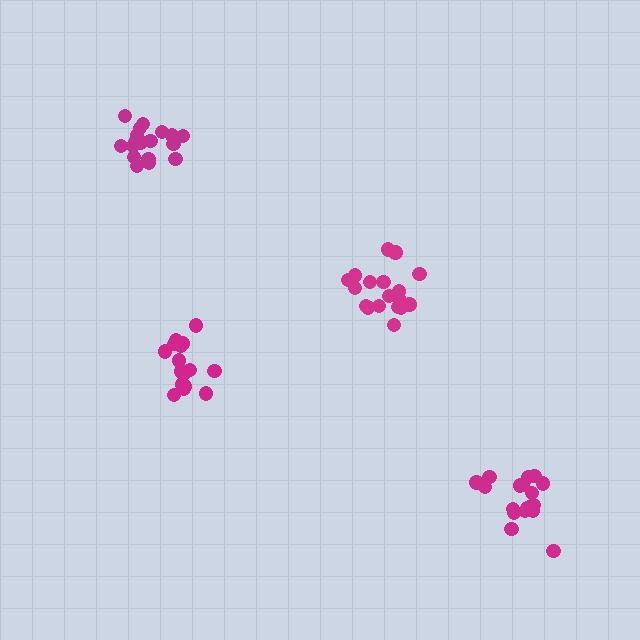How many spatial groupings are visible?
There are 4 spatial groupings.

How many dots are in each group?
Group 1: 17 dots, Group 2: 18 dots, Group 3: 18 dots, Group 4: 18 dots (71 total).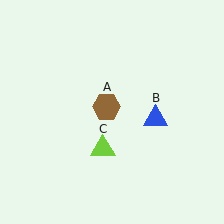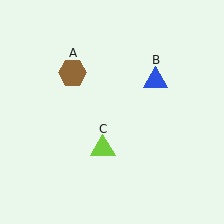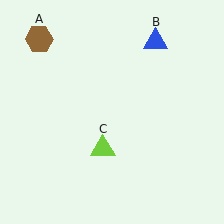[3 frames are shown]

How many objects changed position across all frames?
2 objects changed position: brown hexagon (object A), blue triangle (object B).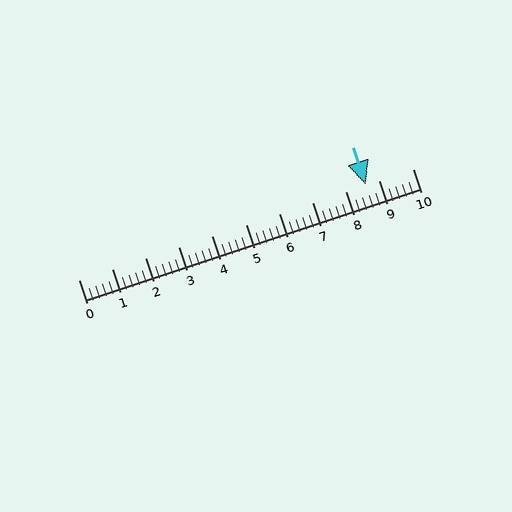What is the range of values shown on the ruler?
The ruler shows values from 0 to 10.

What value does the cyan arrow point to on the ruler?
The cyan arrow points to approximately 8.6.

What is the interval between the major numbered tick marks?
The major tick marks are spaced 1 units apart.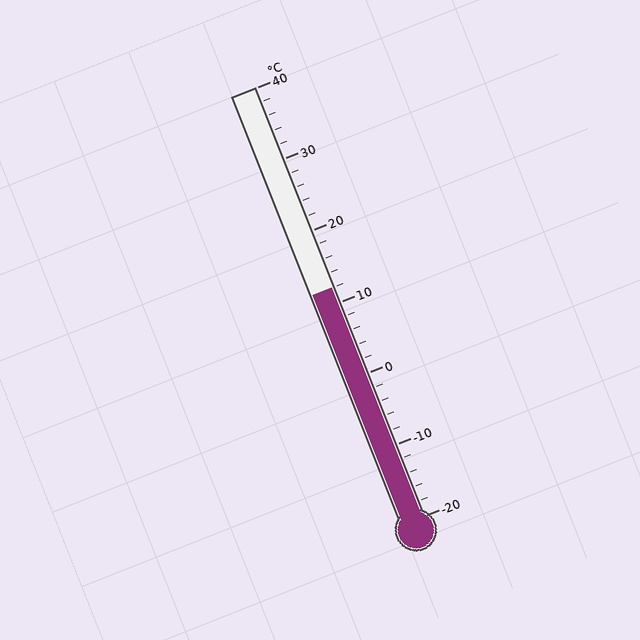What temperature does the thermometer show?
The thermometer shows approximately 12°C.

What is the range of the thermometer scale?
The thermometer scale ranges from -20°C to 40°C.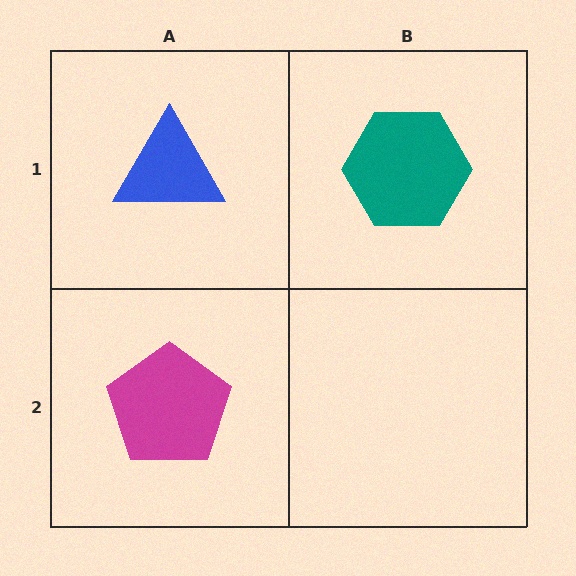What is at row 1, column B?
A teal hexagon.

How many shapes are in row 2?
1 shape.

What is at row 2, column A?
A magenta pentagon.